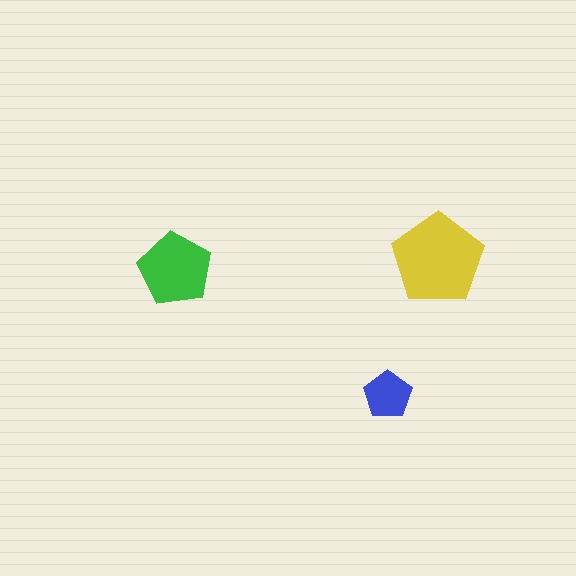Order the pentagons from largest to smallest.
the yellow one, the green one, the blue one.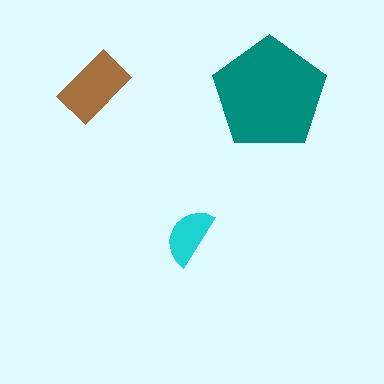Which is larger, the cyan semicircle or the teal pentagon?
The teal pentagon.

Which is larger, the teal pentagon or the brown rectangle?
The teal pentagon.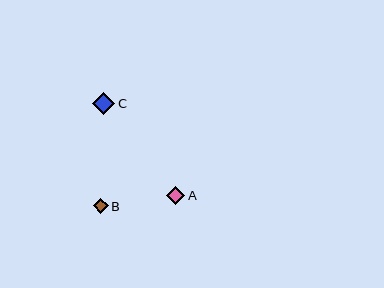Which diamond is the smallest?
Diamond B is the smallest with a size of approximately 15 pixels.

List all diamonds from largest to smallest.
From largest to smallest: C, A, B.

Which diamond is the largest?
Diamond C is the largest with a size of approximately 22 pixels.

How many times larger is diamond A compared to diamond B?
Diamond A is approximately 1.2 times the size of diamond B.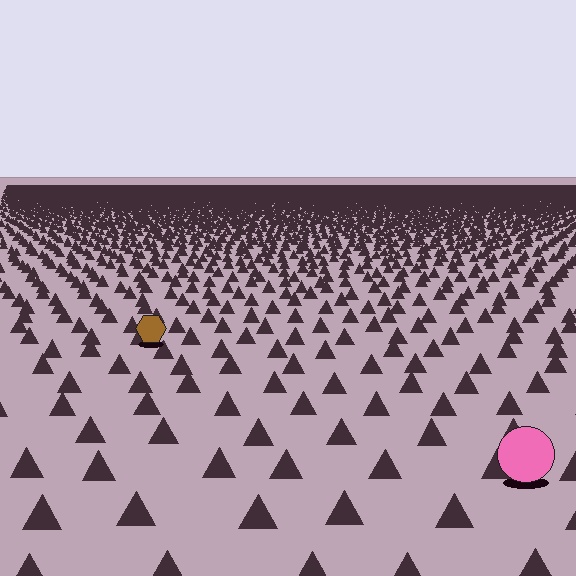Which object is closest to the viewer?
The pink circle is closest. The texture marks near it are larger and more spread out.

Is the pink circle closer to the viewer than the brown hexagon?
Yes. The pink circle is closer — you can tell from the texture gradient: the ground texture is coarser near it.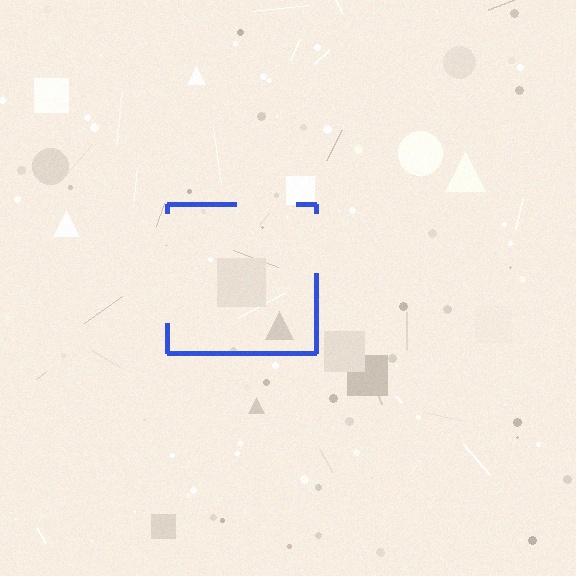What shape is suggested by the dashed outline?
The dashed outline suggests a square.